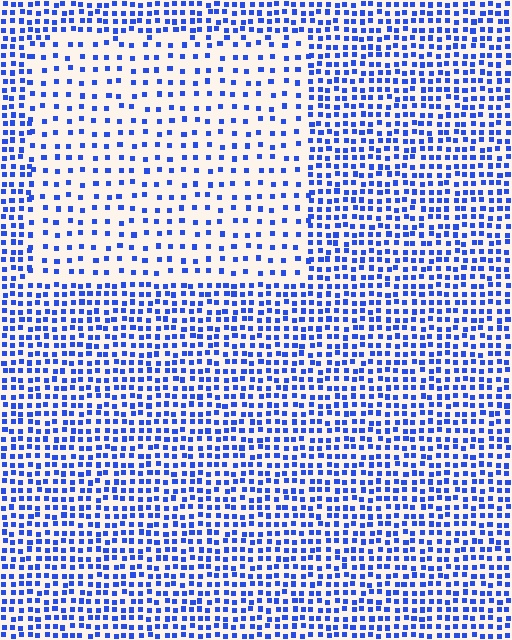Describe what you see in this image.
The image contains small blue elements arranged at two different densities. A rectangle-shaped region is visible where the elements are less densely packed than the surrounding area.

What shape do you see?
I see a rectangle.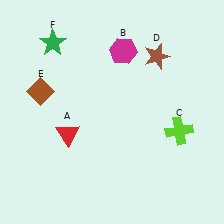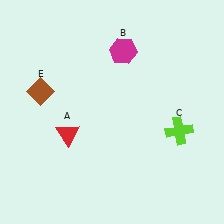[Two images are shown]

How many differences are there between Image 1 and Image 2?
There are 2 differences between the two images.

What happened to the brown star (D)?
The brown star (D) was removed in Image 2. It was in the top-right area of Image 1.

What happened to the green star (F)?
The green star (F) was removed in Image 2. It was in the top-left area of Image 1.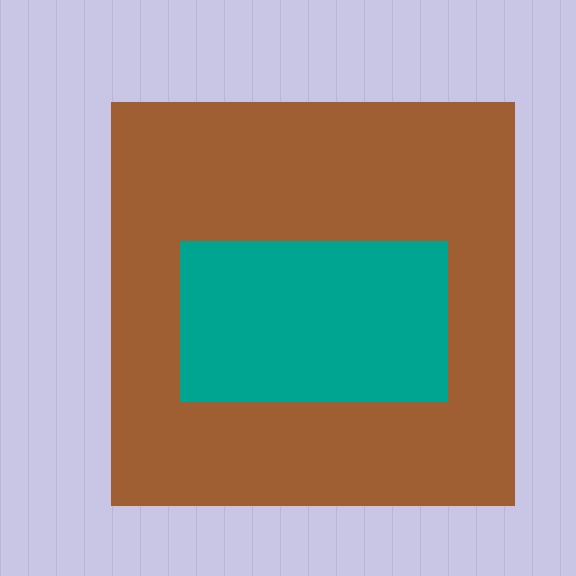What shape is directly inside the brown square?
The teal rectangle.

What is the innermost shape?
The teal rectangle.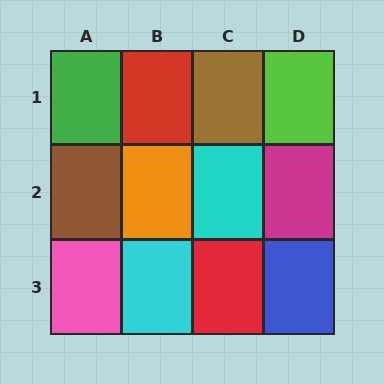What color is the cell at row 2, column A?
Brown.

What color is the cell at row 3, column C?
Red.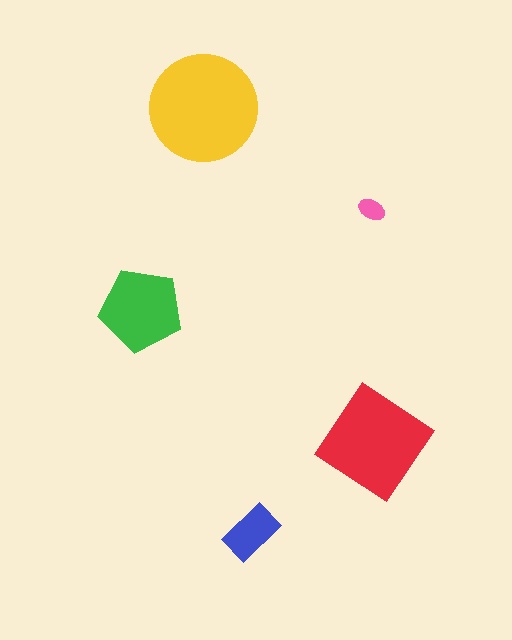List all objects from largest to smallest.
The yellow circle, the red diamond, the green pentagon, the blue rectangle, the pink ellipse.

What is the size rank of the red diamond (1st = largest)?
2nd.